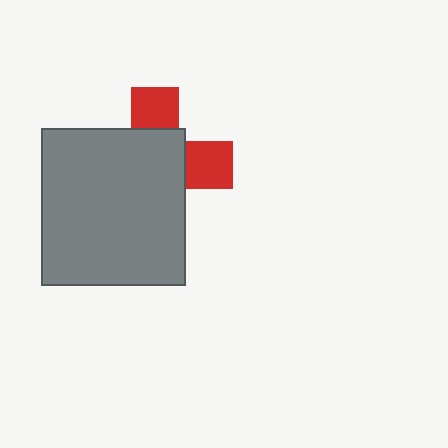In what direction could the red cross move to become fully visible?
The red cross could move toward the upper-right. That would shift it out from behind the gray rectangle entirely.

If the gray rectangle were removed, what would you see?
You would see the complete red cross.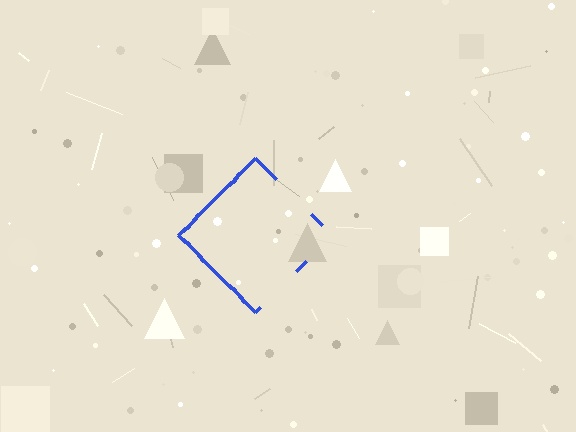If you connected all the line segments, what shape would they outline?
They would outline a diamond.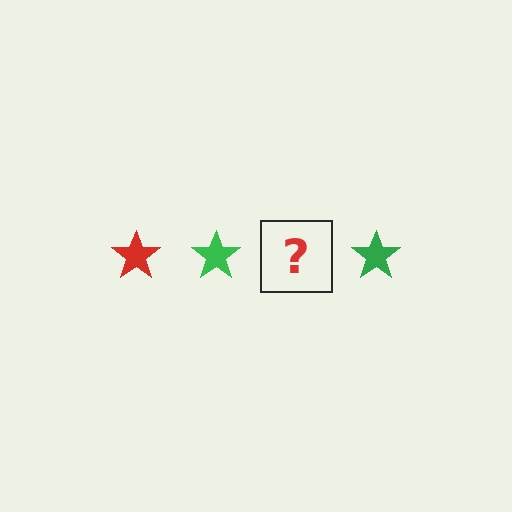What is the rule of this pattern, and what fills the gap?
The rule is that the pattern cycles through red, green stars. The gap should be filled with a red star.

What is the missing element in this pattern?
The missing element is a red star.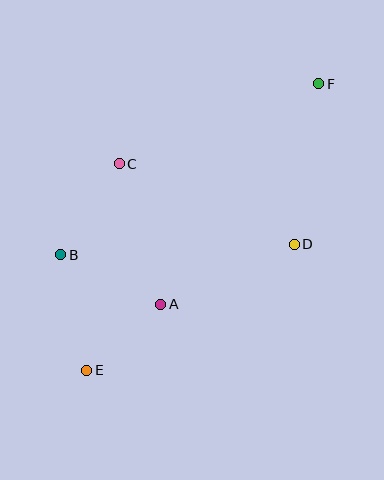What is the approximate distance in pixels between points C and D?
The distance between C and D is approximately 193 pixels.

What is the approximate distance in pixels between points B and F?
The distance between B and F is approximately 310 pixels.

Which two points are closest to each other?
Points A and E are closest to each other.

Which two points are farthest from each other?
Points E and F are farthest from each other.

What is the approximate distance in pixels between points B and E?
The distance between B and E is approximately 118 pixels.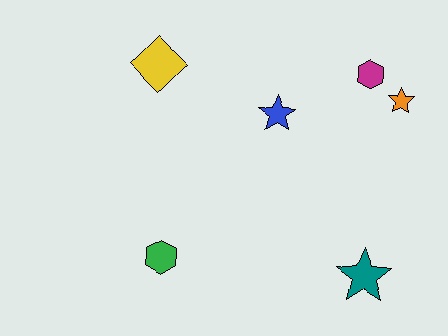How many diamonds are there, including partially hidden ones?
There is 1 diamond.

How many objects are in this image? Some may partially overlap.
There are 6 objects.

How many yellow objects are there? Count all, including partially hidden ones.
There is 1 yellow object.